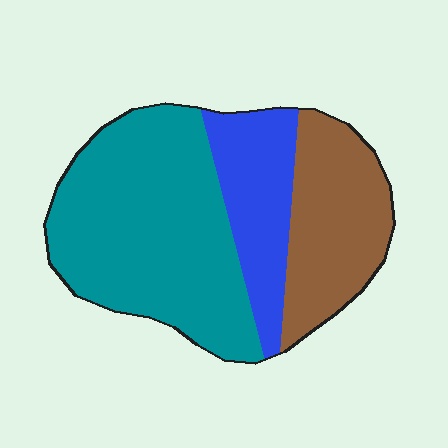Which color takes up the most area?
Teal, at roughly 55%.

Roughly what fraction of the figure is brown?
Brown takes up about one quarter (1/4) of the figure.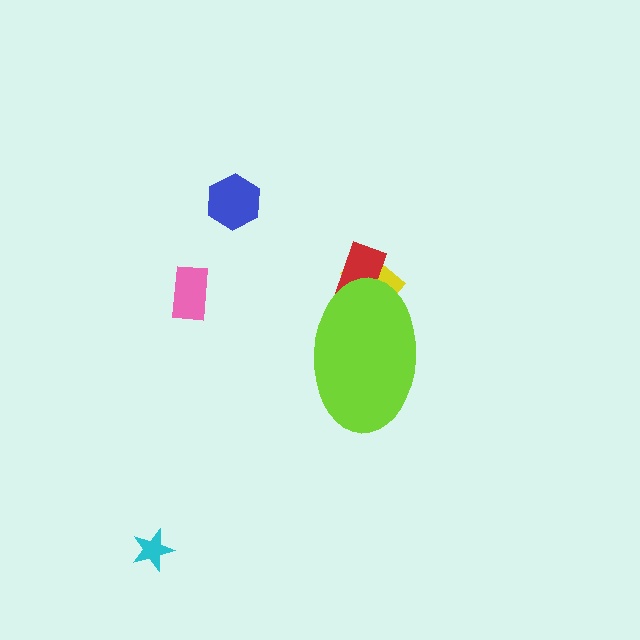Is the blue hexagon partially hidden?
No, the blue hexagon is fully visible.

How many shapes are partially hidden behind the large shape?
2 shapes are partially hidden.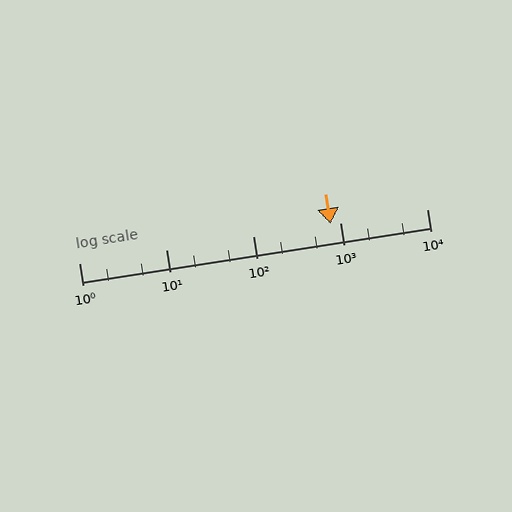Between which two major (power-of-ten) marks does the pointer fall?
The pointer is between 100 and 1000.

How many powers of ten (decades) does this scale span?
The scale spans 4 decades, from 1 to 10000.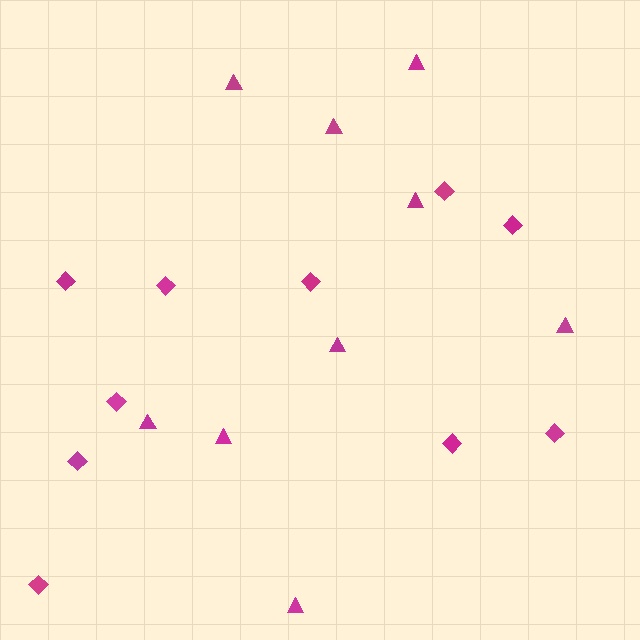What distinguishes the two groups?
There are 2 groups: one group of diamonds (10) and one group of triangles (9).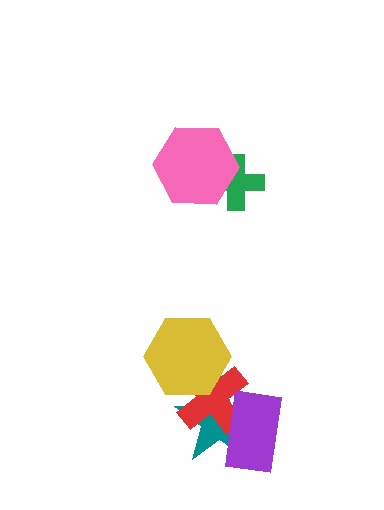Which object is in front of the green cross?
The pink hexagon is in front of the green cross.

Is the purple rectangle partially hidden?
No, no other shape covers it.